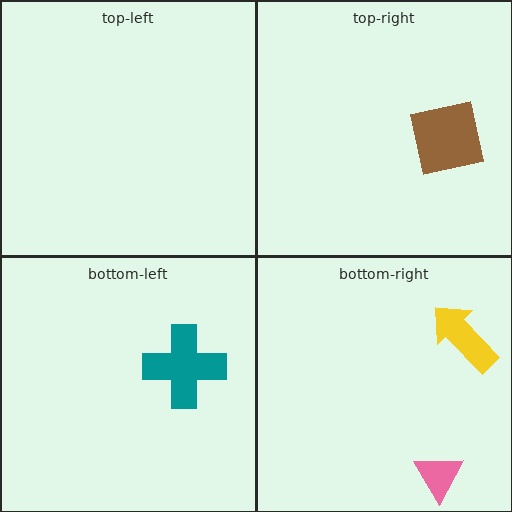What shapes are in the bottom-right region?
The yellow arrow, the pink triangle.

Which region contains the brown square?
The top-right region.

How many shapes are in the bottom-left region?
1.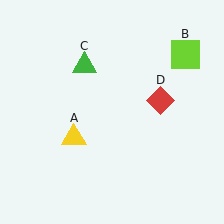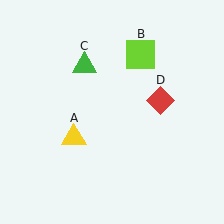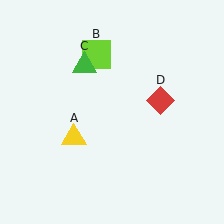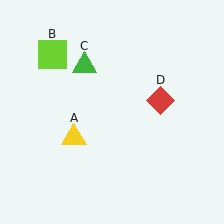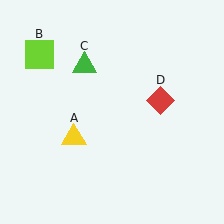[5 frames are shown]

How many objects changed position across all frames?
1 object changed position: lime square (object B).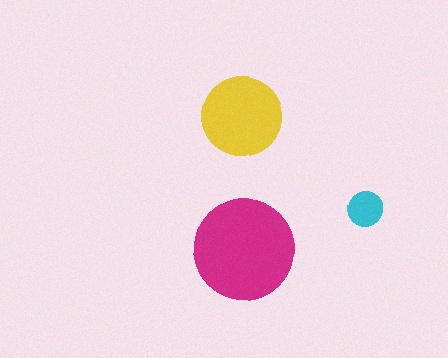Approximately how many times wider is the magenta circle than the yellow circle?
About 1.5 times wider.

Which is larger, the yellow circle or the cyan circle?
The yellow one.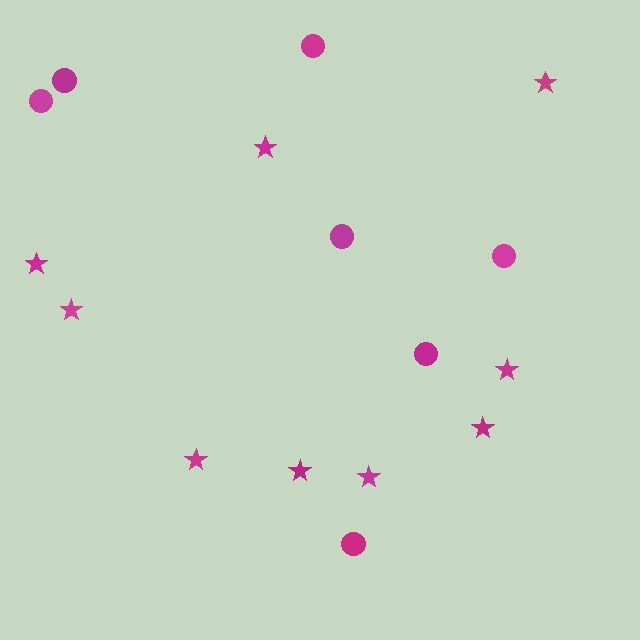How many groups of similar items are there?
There are 2 groups: one group of circles (7) and one group of stars (9).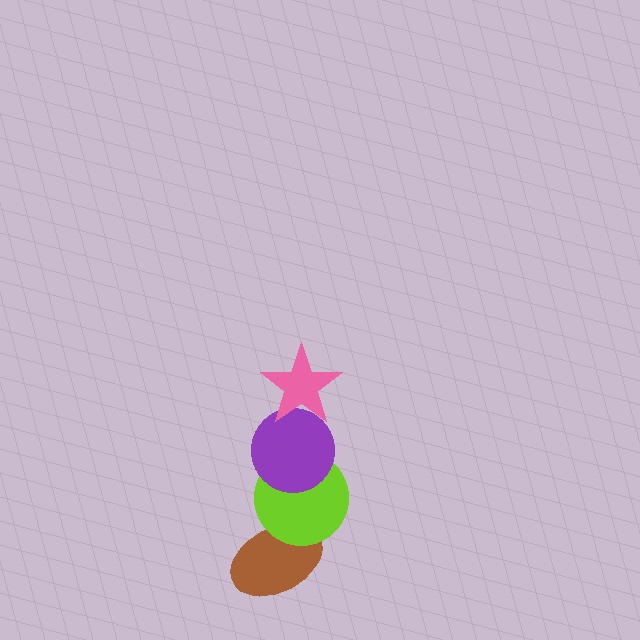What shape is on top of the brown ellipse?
The lime circle is on top of the brown ellipse.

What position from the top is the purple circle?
The purple circle is 2nd from the top.